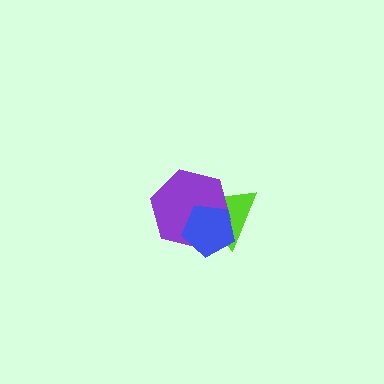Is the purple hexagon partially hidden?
Yes, it is partially covered by another shape.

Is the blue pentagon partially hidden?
No, no other shape covers it.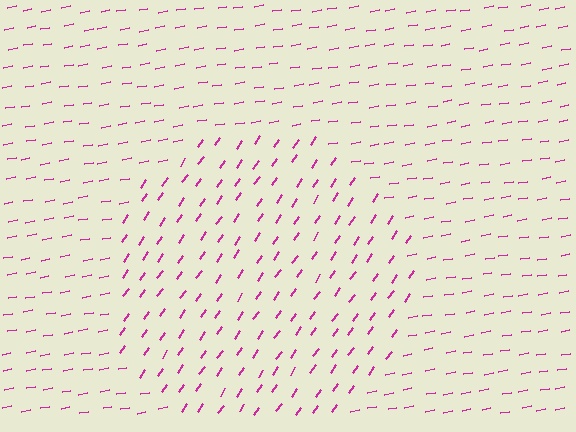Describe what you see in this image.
The image is filled with small magenta line segments. A circle region in the image has lines oriented differently from the surrounding lines, creating a visible texture boundary.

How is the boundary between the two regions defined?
The boundary is defined purely by a change in line orientation (approximately 45 degrees difference). All lines are the same color and thickness.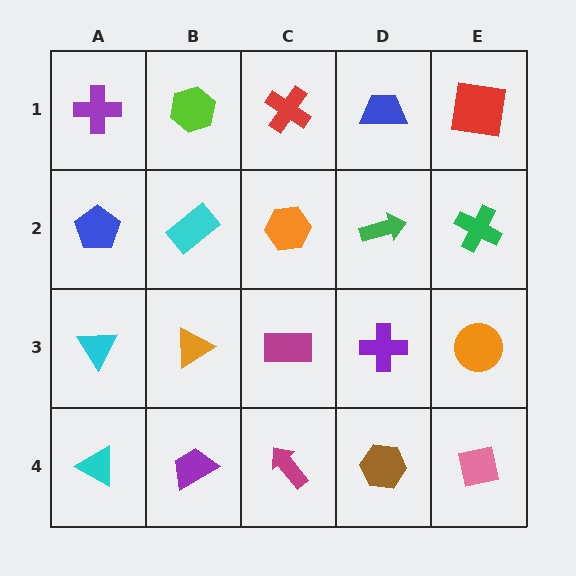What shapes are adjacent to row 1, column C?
An orange hexagon (row 2, column C), a lime hexagon (row 1, column B), a blue trapezoid (row 1, column D).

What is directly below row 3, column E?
A pink square.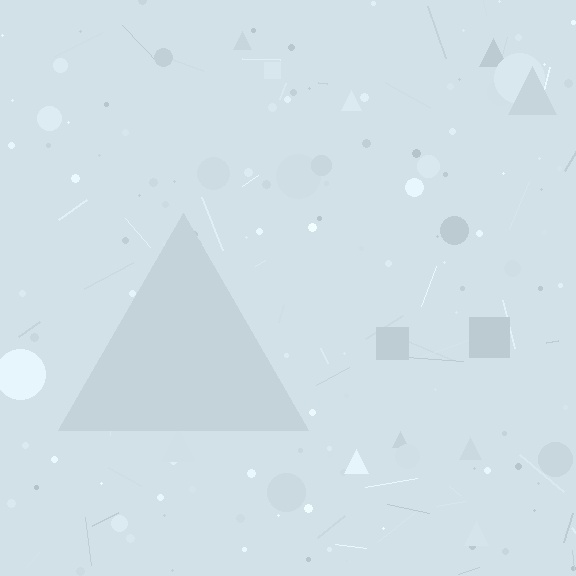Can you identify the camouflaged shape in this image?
The camouflaged shape is a triangle.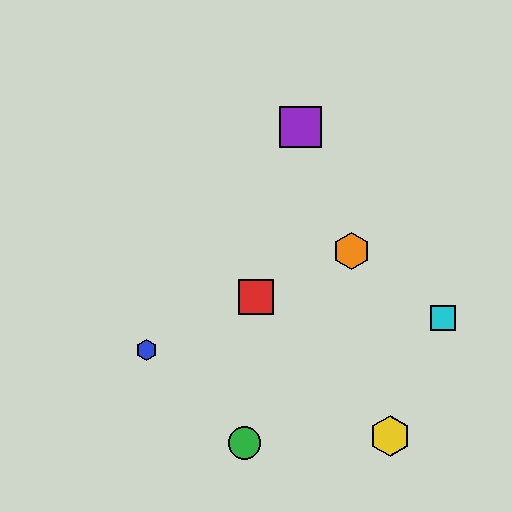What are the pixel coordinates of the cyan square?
The cyan square is at (443, 318).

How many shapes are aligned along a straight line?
3 shapes (the red square, the blue hexagon, the orange hexagon) are aligned along a straight line.